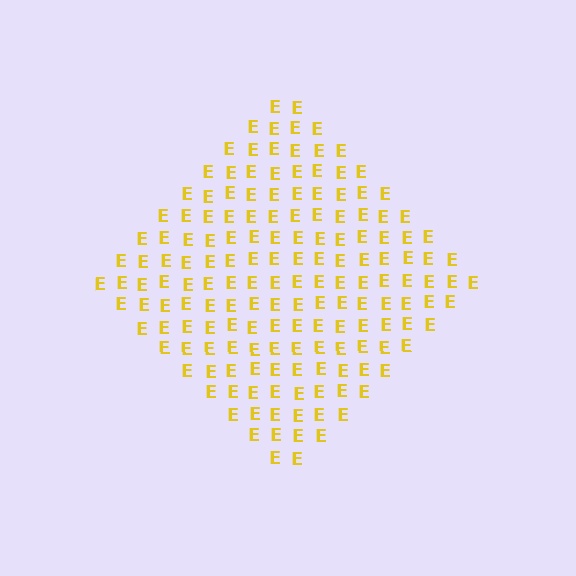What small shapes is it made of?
It is made of small letter E's.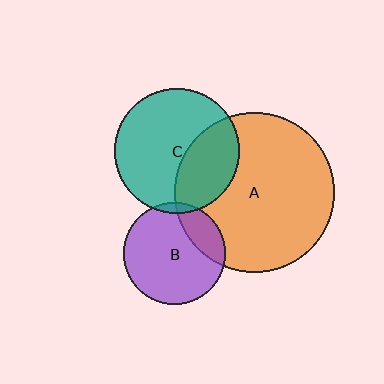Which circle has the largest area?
Circle A (orange).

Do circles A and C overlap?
Yes.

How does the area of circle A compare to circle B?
Approximately 2.5 times.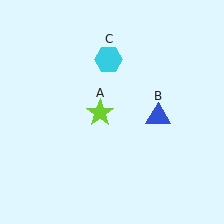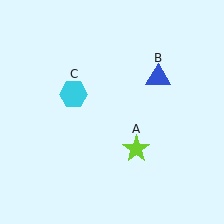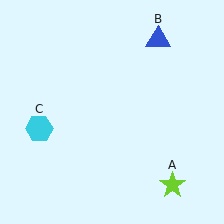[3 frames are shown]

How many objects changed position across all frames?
3 objects changed position: lime star (object A), blue triangle (object B), cyan hexagon (object C).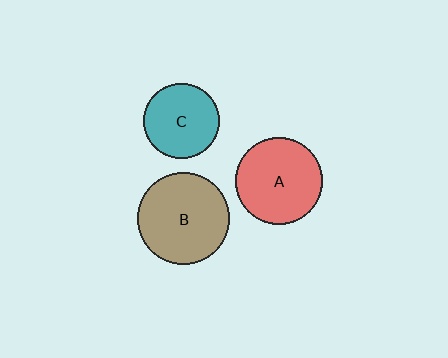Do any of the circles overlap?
No, none of the circles overlap.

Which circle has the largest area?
Circle B (brown).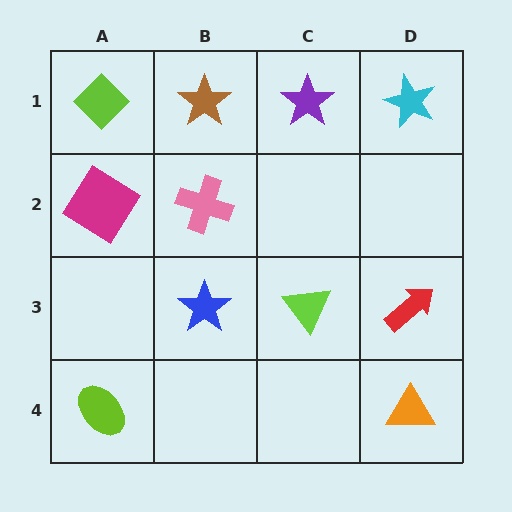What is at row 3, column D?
A red arrow.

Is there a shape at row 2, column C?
No, that cell is empty.